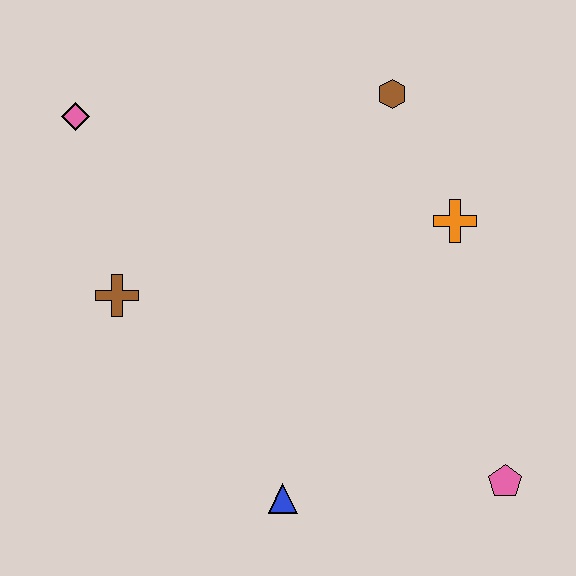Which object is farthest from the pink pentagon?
The pink diamond is farthest from the pink pentagon.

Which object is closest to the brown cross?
The pink diamond is closest to the brown cross.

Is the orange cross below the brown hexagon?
Yes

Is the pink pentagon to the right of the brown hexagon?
Yes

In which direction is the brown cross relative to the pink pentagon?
The brown cross is to the left of the pink pentagon.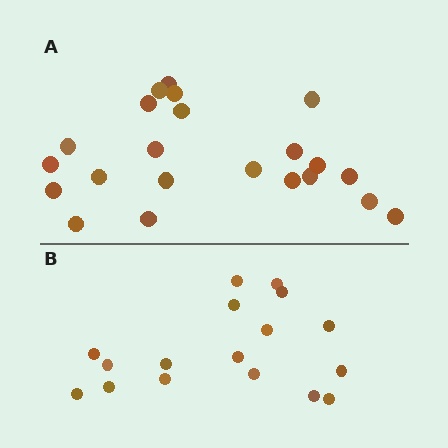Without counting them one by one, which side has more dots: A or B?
Region A (the top region) has more dots.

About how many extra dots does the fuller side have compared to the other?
Region A has about 5 more dots than region B.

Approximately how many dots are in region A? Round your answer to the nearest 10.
About 20 dots. (The exact count is 22, which rounds to 20.)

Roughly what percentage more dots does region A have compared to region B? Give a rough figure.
About 30% more.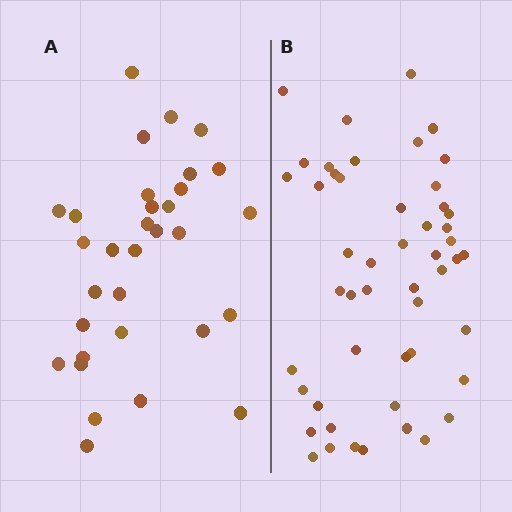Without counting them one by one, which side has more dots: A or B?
Region B (the right region) has more dots.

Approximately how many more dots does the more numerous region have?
Region B has approximately 20 more dots than region A.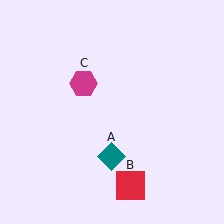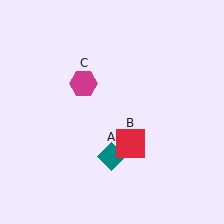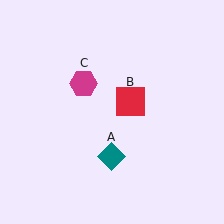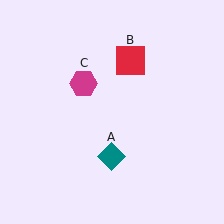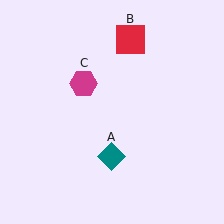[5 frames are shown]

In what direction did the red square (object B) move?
The red square (object B) moved up.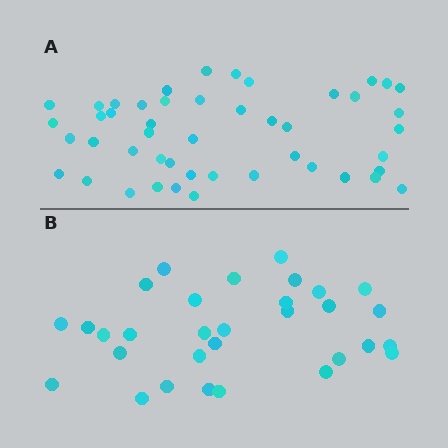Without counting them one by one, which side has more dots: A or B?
Region A (the top region) has more dots.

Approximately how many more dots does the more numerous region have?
Region A has approximately 15 more dots than region B.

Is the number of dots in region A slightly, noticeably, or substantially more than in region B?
Region A has substantially more. The ratio is roughly 1.5 to 1.